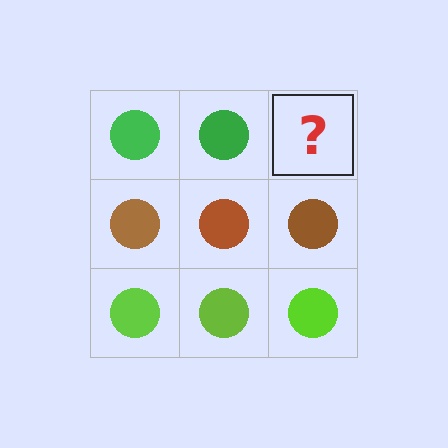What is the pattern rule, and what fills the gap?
The rule is that each row has a consistent color. The gap should be filled with a green circle.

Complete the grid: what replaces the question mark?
The question mark should be replaced with a green circle.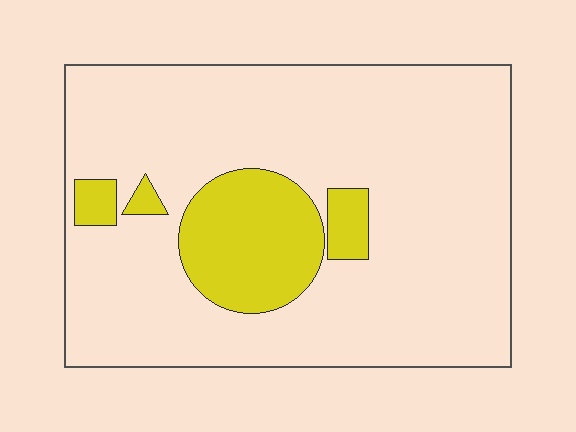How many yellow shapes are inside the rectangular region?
4.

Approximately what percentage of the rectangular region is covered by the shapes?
Approximately 15%.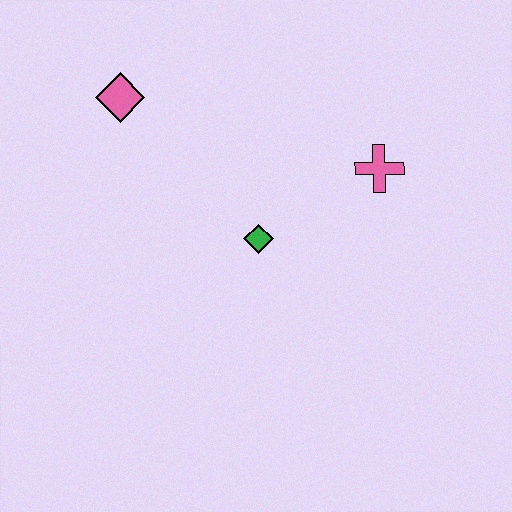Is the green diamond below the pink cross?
Yes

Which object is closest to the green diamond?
The pink cross is closest to the green diamond.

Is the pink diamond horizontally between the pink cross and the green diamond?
No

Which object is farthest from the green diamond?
The pink diamond is farthest from the green diamond.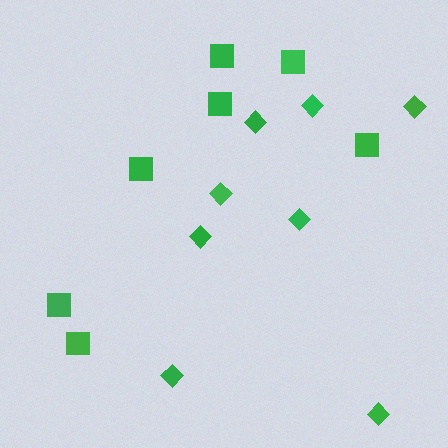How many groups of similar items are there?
There are 2 groups: one group of squares (7) and one group of diamonds (8).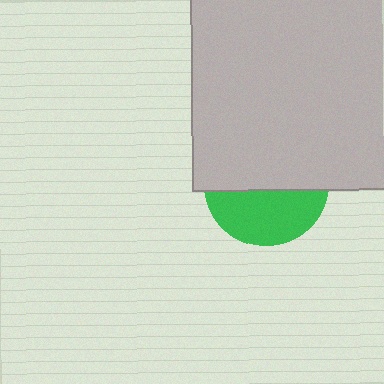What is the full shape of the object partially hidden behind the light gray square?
The partially hidden object is a green circle.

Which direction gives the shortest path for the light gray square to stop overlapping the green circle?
Moving up gives the shortest separation.